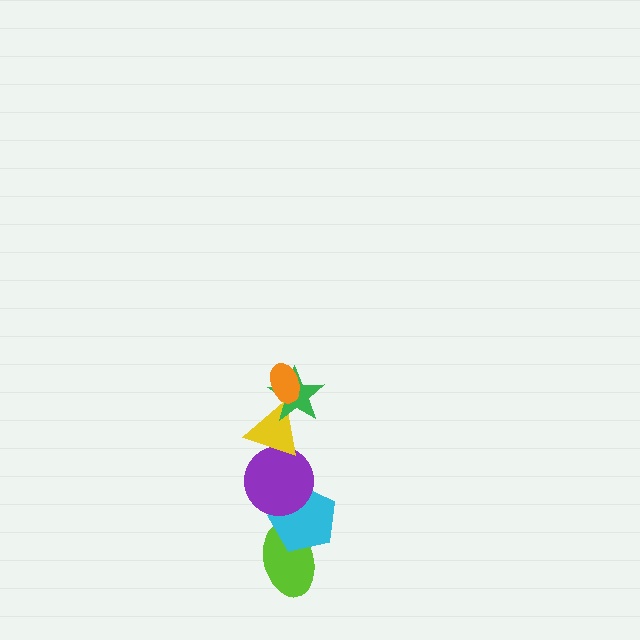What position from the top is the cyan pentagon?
The cyan pentagon is 5th from the top.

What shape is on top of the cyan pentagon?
The purple circle is on top of the cyan pentagon.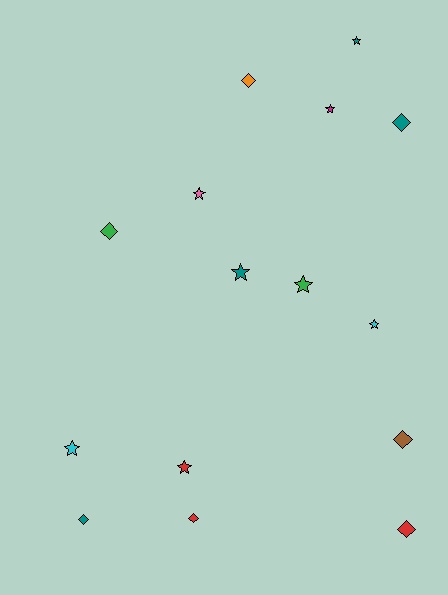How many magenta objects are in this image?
There is 1 magenta object.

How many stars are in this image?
There are 8 stars.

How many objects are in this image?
There are 15 objects.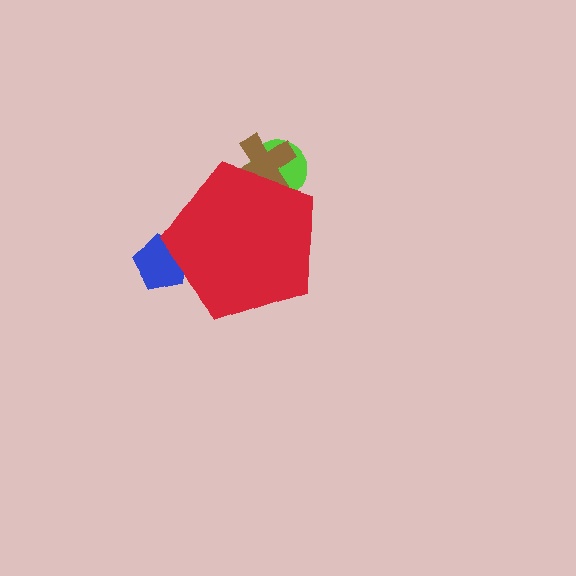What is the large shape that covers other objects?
A red pentagon.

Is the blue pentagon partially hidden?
Yes, the blue pentagon is partially hidden behind the red pentagon.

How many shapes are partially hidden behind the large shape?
3 shapes are partially hidden.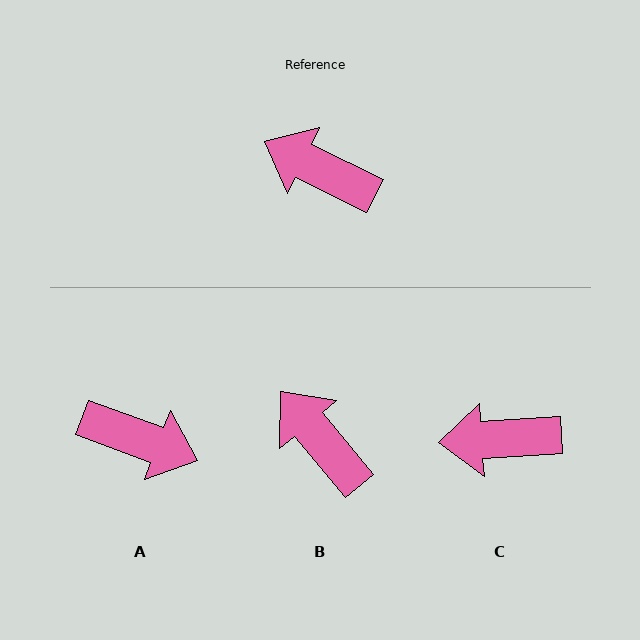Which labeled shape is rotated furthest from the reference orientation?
A, about 174 degrees away.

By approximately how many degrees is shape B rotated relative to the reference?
Approximately 24 degrees clockwise.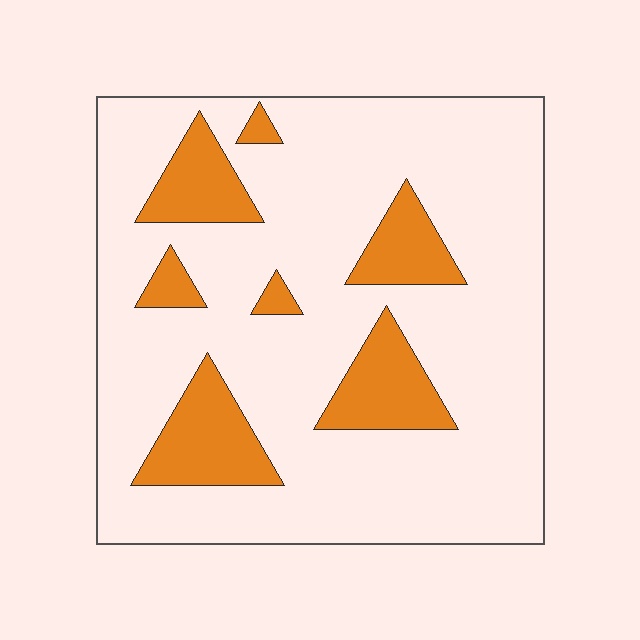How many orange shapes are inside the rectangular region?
7.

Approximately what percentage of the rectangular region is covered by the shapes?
Approximately 20%.